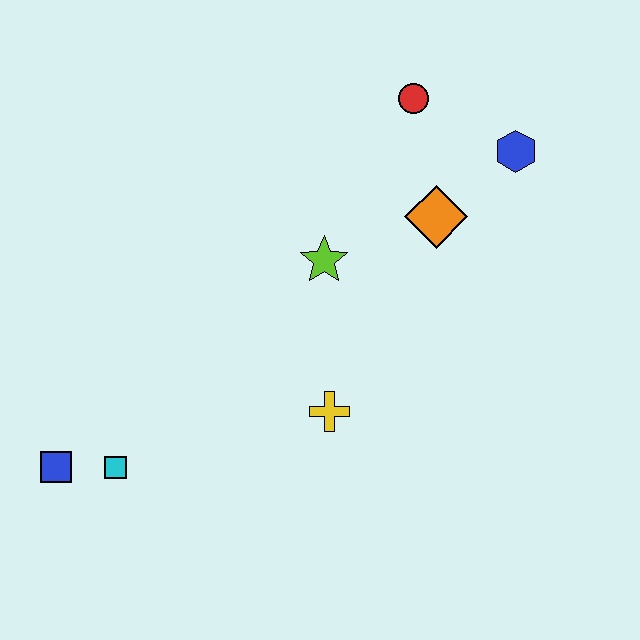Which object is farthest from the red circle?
The blue square is farthest from the red circle.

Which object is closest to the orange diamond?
The blue hexagon is closest to the orange diamond.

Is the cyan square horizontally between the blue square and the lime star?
Yes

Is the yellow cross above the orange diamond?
No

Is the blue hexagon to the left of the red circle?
No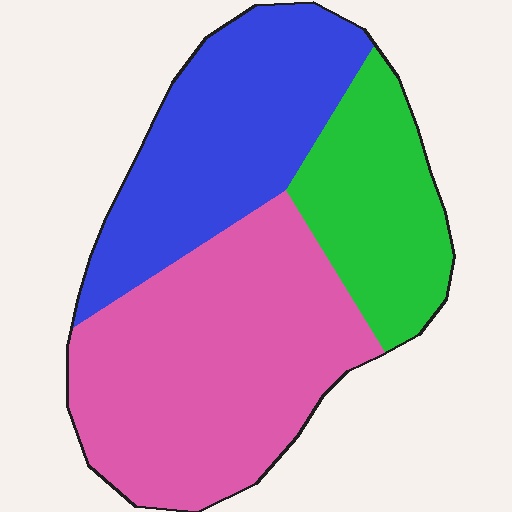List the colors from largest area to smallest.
From largest to smallest: pink, blue, green.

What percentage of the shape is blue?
Blue covers 32% of the shape.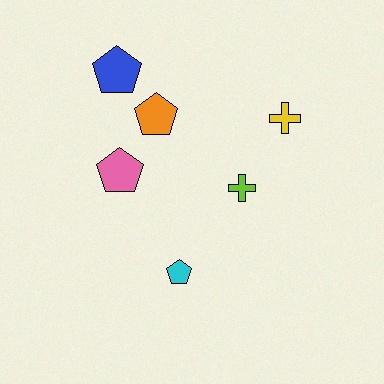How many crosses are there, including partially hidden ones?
There are 2 crosses.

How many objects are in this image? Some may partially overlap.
There are 6 objects.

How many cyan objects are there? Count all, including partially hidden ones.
There is 1 cyan object.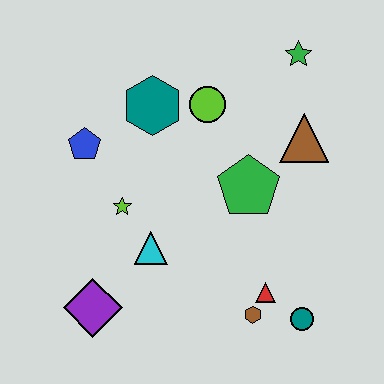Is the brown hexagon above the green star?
No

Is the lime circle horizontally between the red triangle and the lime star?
Yes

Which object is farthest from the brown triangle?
The purple diamond is farthest from the brown triangle.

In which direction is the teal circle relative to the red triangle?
The teal circle is to the right of the red triangle.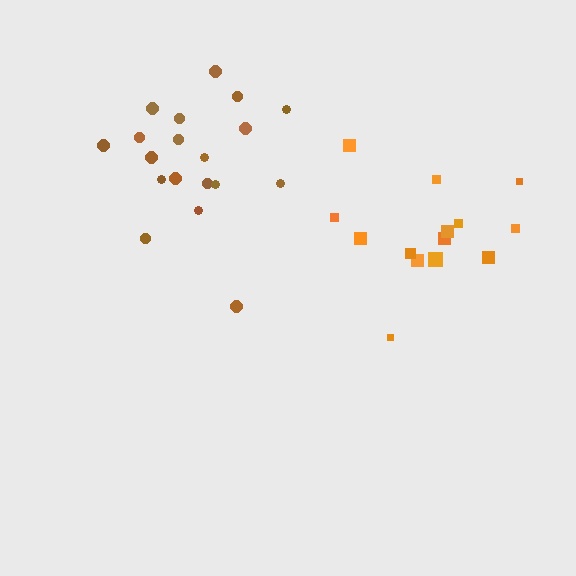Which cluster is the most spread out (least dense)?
Orange.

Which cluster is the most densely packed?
Brown.